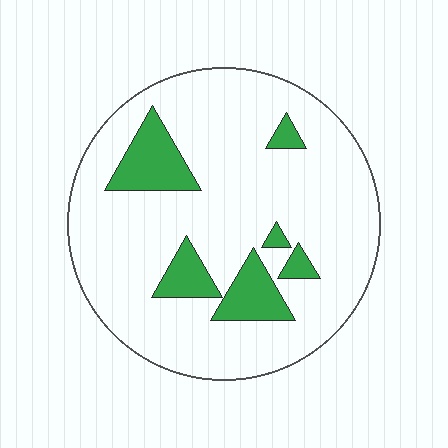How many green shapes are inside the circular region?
6.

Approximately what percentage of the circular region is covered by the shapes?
Approximately 15%.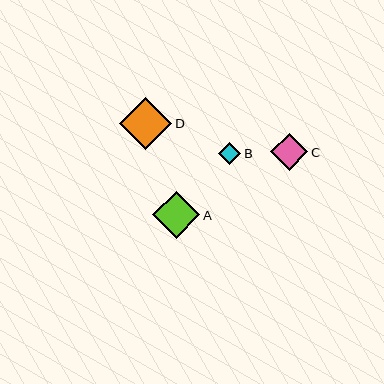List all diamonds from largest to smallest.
From largest to smallest: D, A, C, B.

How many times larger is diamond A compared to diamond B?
Diamond A is approximately 2.1 times the size of diamond B.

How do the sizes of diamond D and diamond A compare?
Diamond D and diamond A are approximately the same size.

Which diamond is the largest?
Diamond D is the largest with a size of approximately 52 pixels.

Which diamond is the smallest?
Diamond B is the smallest with a size of approximately 22 pixels.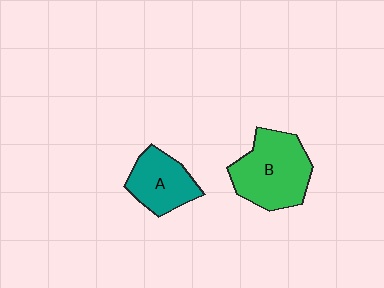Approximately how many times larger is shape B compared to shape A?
Approximately 1.5 times.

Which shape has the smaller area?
Shape A (teal).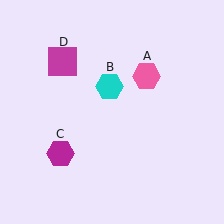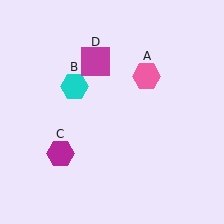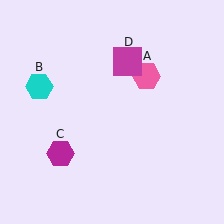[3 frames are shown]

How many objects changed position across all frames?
2 objects changed position: cyan hexagon (object B), magenta square (object D).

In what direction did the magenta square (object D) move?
The magenta square (object D) moved right.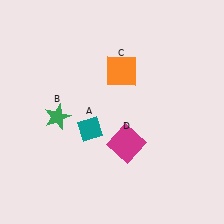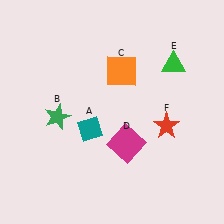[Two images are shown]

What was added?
A green triangle (E), a red star (F) were added in Image 2.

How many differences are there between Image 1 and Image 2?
There are 2 differences between the two images.